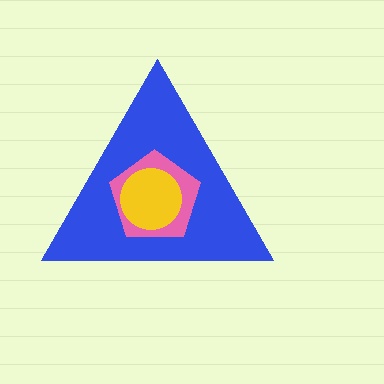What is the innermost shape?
The yellow circle.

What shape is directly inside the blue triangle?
The pink pentagon.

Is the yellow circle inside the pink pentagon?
Yes.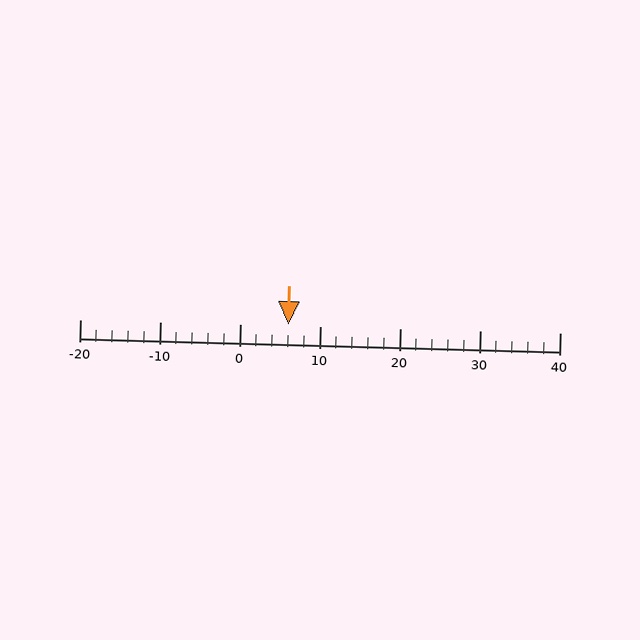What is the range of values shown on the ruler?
The ruler shows values from -20 to 40.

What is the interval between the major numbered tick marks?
The major tick marks are spaced 10 units apart.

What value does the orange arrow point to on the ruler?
The orange arrow points to approximately 6.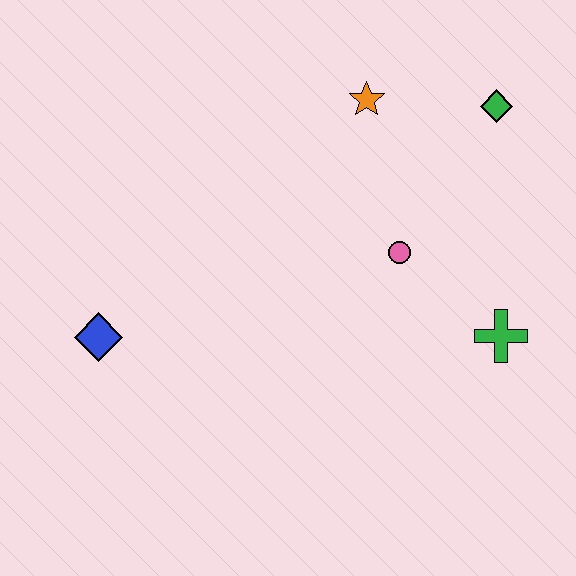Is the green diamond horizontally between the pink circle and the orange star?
No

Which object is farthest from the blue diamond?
The green diamond is farthest from the blue diamond.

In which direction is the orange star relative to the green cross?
The orange star is above the green cross.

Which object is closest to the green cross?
The pink circle is closest to the green cross.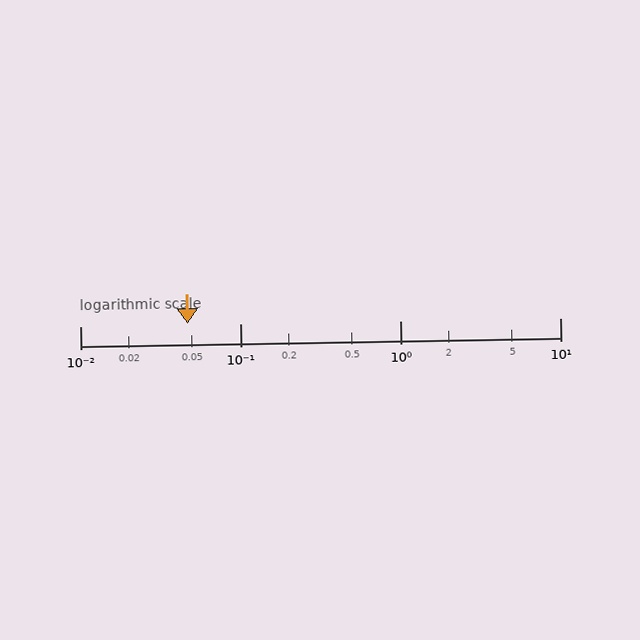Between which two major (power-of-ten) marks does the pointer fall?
The pointer is between 0.01 and 0.1.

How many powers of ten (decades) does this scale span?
The scale spans 3 decades, from 0.01 to 10.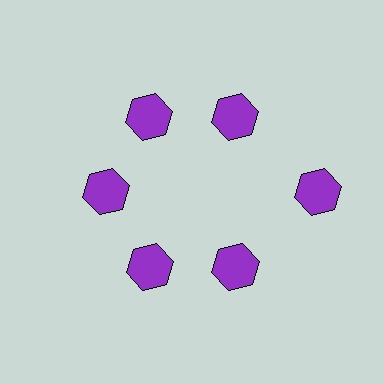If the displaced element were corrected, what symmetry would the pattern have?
It would have 6-fold rotational symmetry — the pattern would map onto itself every 60 degrees.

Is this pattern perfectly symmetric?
No. The 6 purple hexagons are arranged in a ring, but one element near the 3 o'clock position is pushed outward from the center, breaking the 6-fold rotational symmetry.